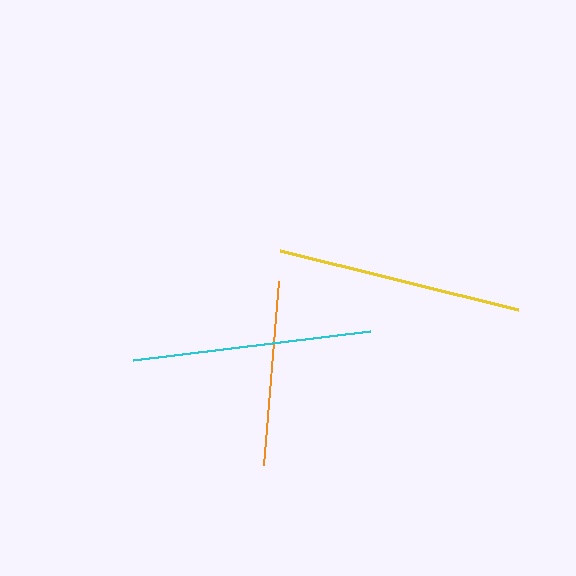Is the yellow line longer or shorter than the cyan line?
The yellow line is longer than the cyan line.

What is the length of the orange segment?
The orange segment is approximately 185 pixels long.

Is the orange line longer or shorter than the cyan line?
The cyan line is longer than the orange line.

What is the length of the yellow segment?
The yellow segment is approximately 245 pixels long.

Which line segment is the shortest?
The orange line is the shortest at approximately 185 pixels.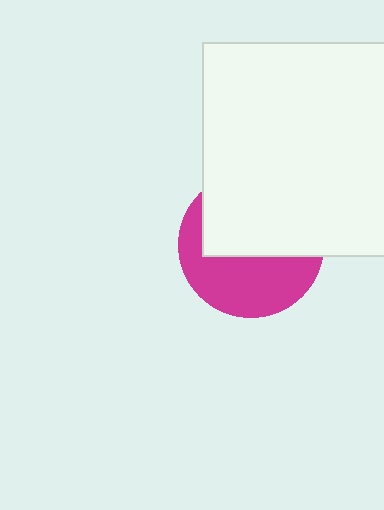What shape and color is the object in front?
The object in front is a white square.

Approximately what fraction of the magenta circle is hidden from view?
Roughly 54% of the magenta circle is hidden behind the white square.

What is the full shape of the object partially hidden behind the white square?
The partially hidden object is a magenta circle.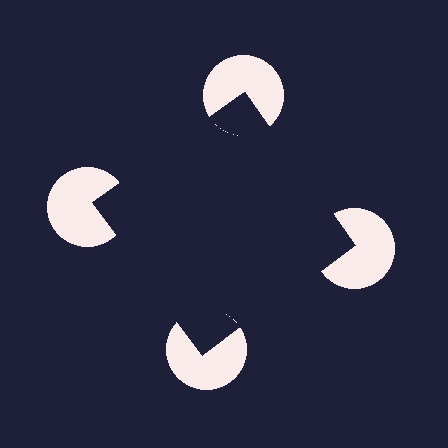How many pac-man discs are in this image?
There are 4 — one at each vertex of the illusory square.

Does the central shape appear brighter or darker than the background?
It typically appears slightly darker than the background, even though no actual brightness change is drawn.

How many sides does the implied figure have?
4 sides.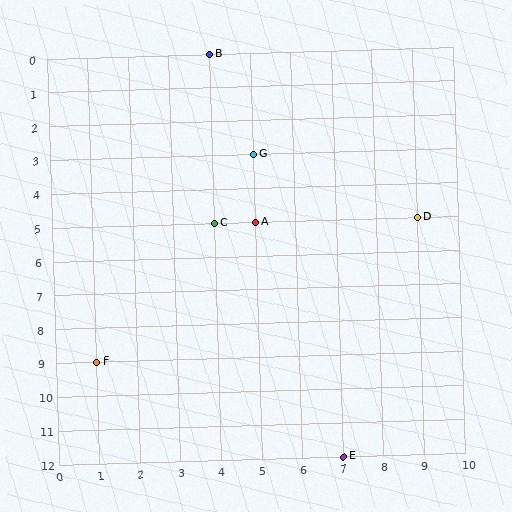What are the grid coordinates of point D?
Point D is at grid coordinates (9, 5).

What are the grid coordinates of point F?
Point F is at grid coordinates (1, 9).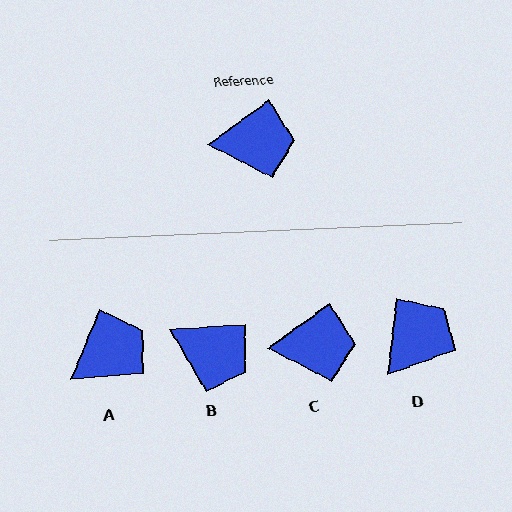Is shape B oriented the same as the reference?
No, it is off by about 32 degrees.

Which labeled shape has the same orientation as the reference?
C.